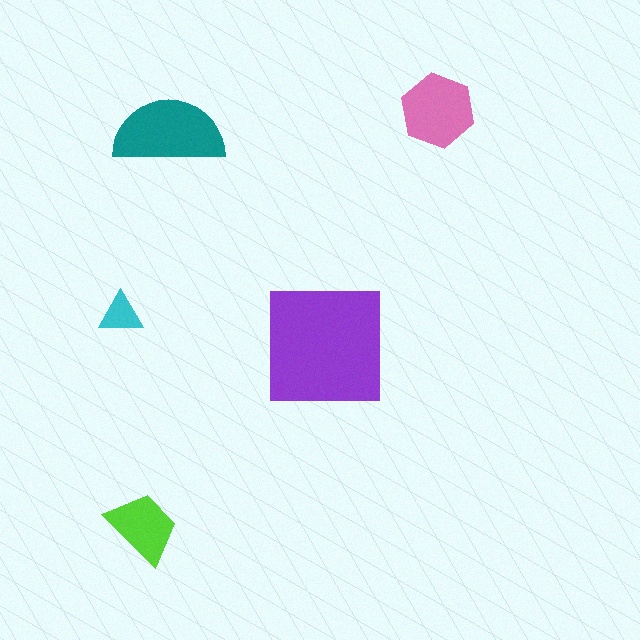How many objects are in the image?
There are 5 objects in the image.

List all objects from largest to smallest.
The purple square, the teal semicircle, the pink hexagon, the lime trapezoid, the cyan triangle.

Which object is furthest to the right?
The pink hexagon is rightmost.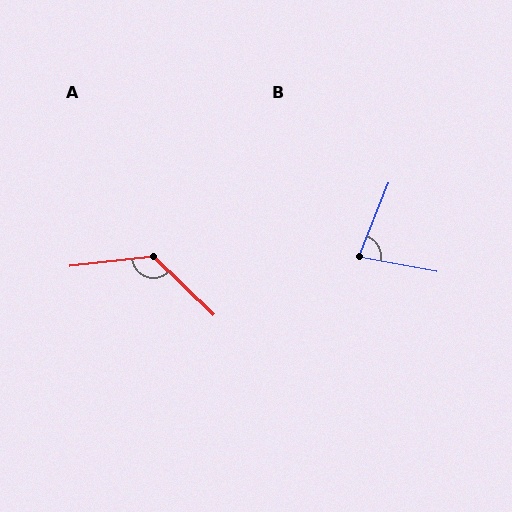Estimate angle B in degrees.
Approximately 79 degrees.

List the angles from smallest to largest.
B (79°), A (130°).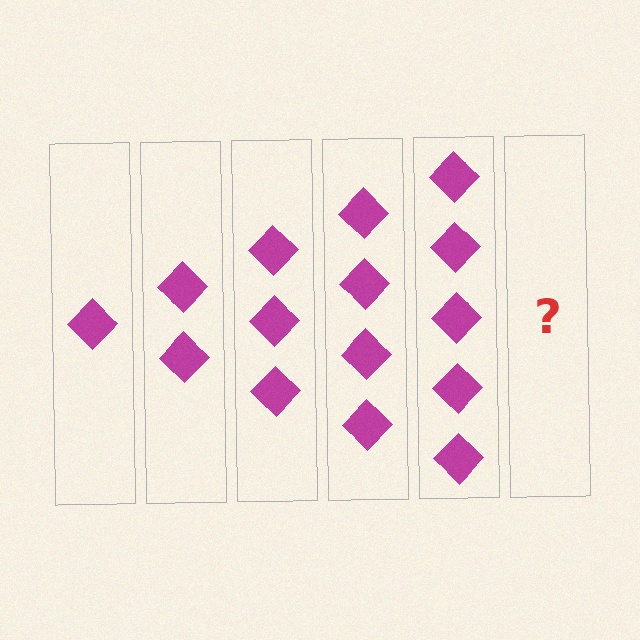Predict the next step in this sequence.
The next step is 6 diamonds.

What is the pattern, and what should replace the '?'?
The pattern is that each step adds one more diamond. The '?' should be 6 diamonds.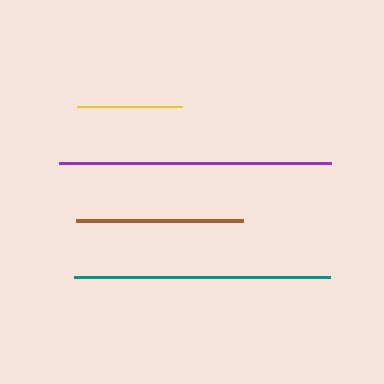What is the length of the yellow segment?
The yellow segment is approximately 105 pixels long.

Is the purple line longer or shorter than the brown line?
The purple line is longer than the brown line.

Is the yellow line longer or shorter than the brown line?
The brown line is longer than the yellow line.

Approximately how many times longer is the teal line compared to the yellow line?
The teal line is approximately 2.4 times the length of the yellow line.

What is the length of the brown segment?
The brown segment is approximately 167 pixels long.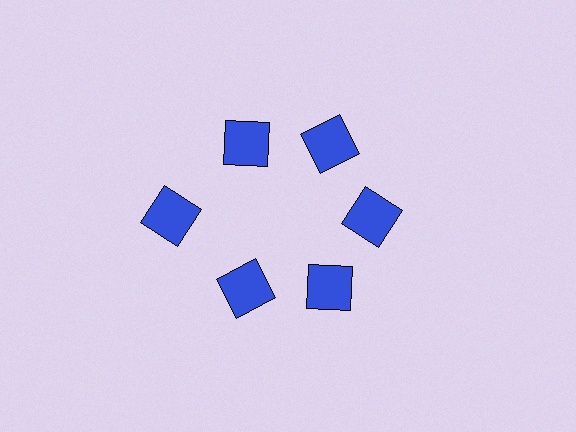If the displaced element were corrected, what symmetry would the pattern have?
It would have 6-fold rotational symmetry — the pattern would map onto itself every 60 degrees.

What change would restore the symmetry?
The symmetry would be restored by moving it inward, back onto the ring so that all 6 squares sit at equal angles and equal distance from the center.